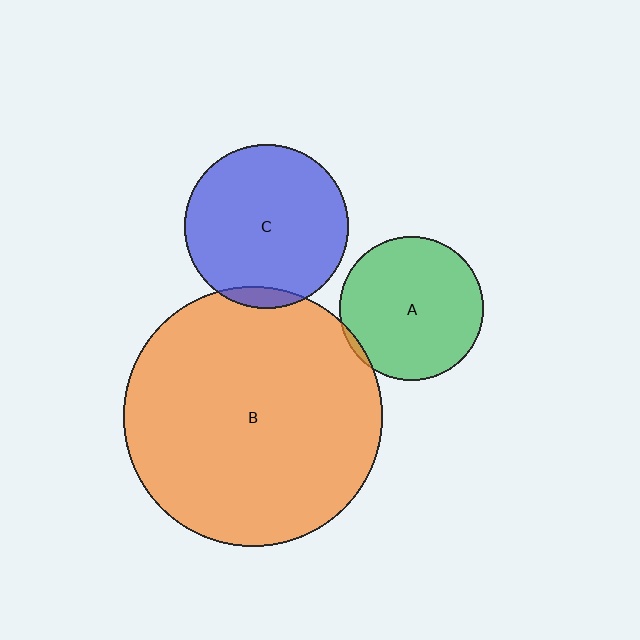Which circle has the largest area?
Circle B (orange).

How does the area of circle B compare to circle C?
Approximately 2.5 times.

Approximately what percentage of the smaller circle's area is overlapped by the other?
Approximately 5%.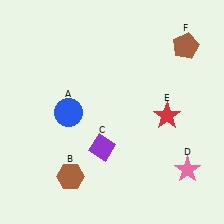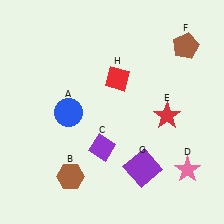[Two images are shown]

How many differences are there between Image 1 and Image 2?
There are 2 differences between the two images.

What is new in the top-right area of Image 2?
A red diamond (H) was added in the top-right area of Image 2.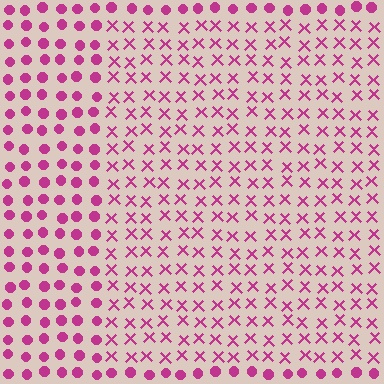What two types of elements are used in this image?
The image uses X marks inside the rectangle region and circles outside it.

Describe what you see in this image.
The image is filled with small magenta elements arranged in a uniform grid. A rectangle-shaped region contains X marks, while the surrounding area contains circles. The boundary is defined purely by the change in element shape.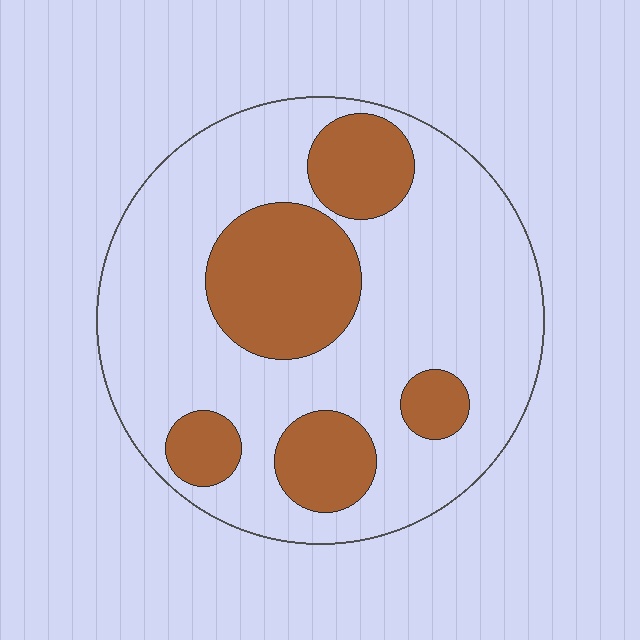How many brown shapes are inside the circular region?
5.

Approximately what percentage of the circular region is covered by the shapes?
Approximately 30%.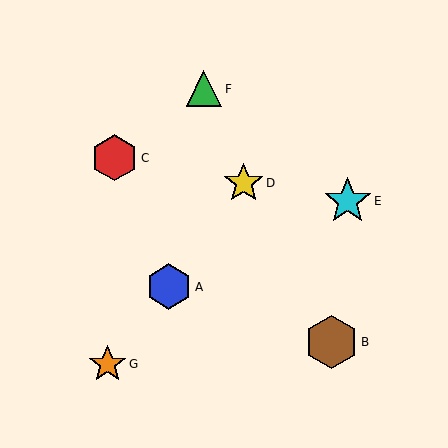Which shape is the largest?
The brown hexagon (labeled B) is the largest.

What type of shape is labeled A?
Shape A is a blue hexagon.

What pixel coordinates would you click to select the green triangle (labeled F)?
Click at (204, 89) to select the green triangle F.